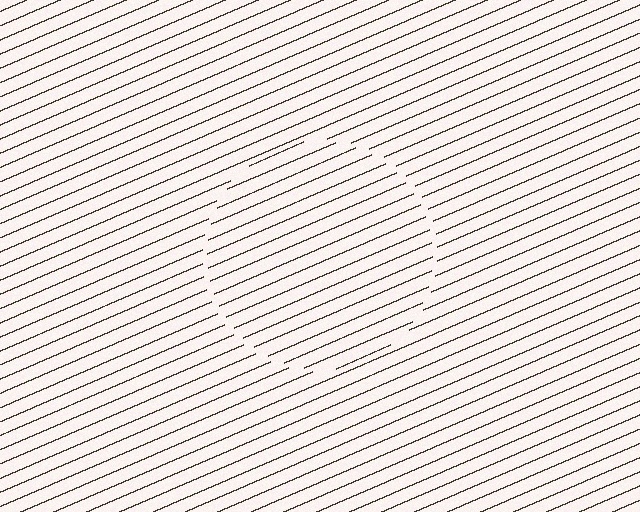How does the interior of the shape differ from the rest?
The interior of the shape contains the same grating, shifted by half a period — the contour is defined by the phase discontinuity where line-ends from the inner and outer gratings abut.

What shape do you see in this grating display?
An illusory circle. The interior of the shape contains the same grating, shifted by half a period — the contour is defined by the phase discontinuity where line-ends from the inner and outer gratings abut.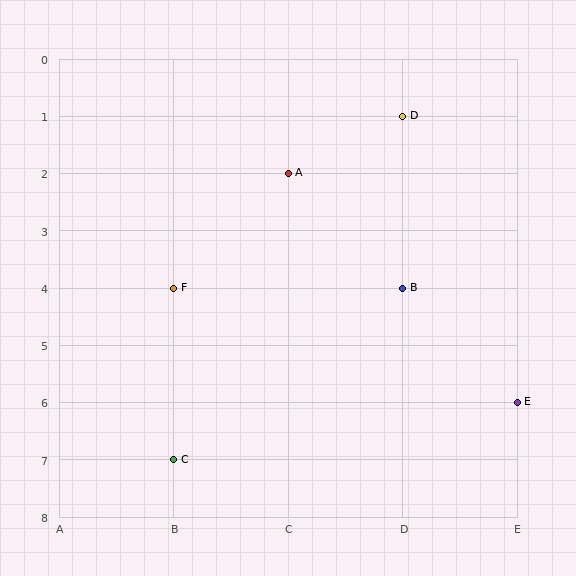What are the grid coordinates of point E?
Point E is at grid coordinates (E, 6).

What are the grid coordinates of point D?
Point D is at grid coordinates (D, 1).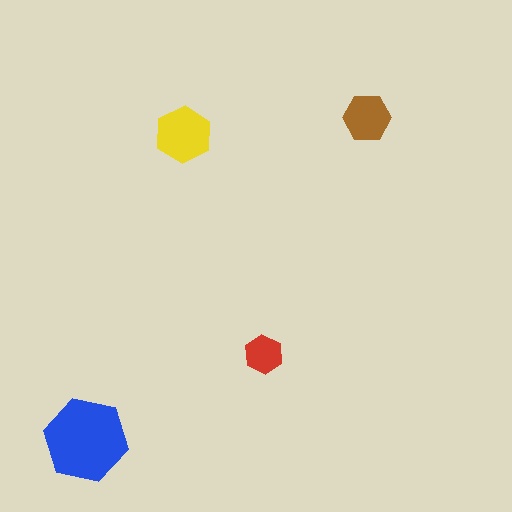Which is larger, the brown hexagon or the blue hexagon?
The blue one.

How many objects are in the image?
There are 4 objects in the image.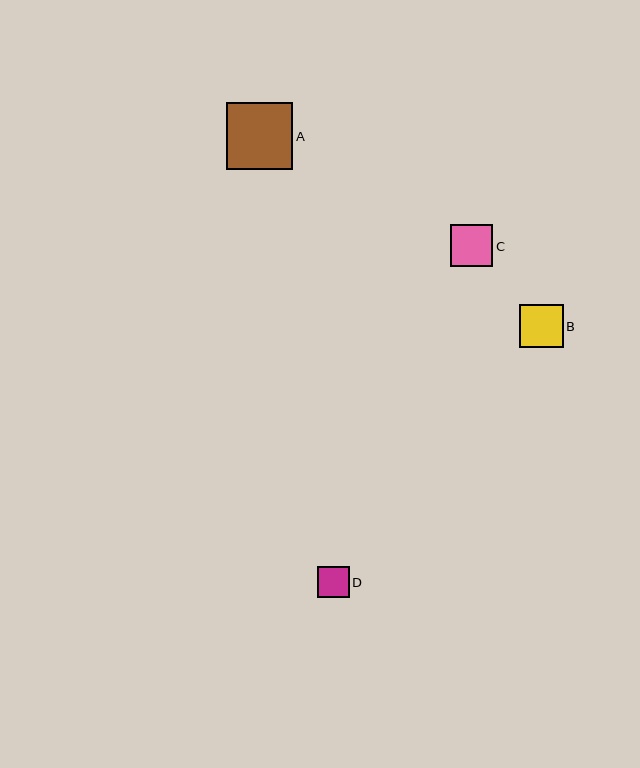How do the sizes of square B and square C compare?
Square B and square C are approximately the same size.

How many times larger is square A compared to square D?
Square A is approximately 2.1 times the size of square D.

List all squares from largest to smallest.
From largest to smallest: A, B, C, D.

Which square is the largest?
Square A is the largest with a size of approximately 67 pixels.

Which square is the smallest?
Square D is the smallest with a size of approximately 31 pixels.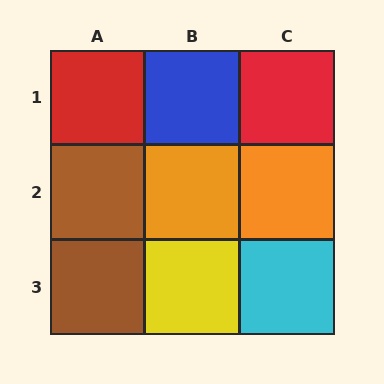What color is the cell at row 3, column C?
Cyan.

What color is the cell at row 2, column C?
Orange.